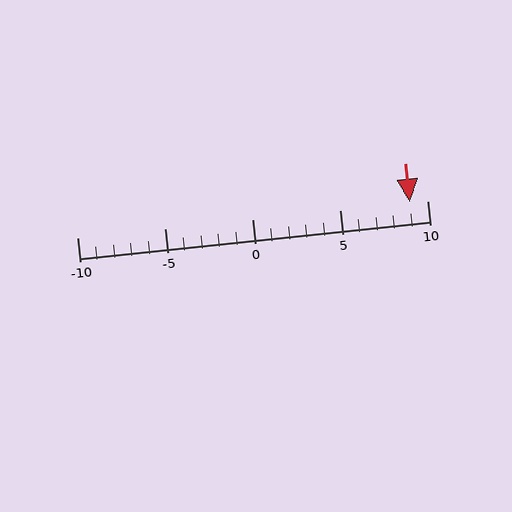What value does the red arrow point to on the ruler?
The red arrow points to approximately 9.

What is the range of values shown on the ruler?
The ruler shows values from -10 to 10.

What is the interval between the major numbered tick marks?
The major tick marks are spaced 5 units apart.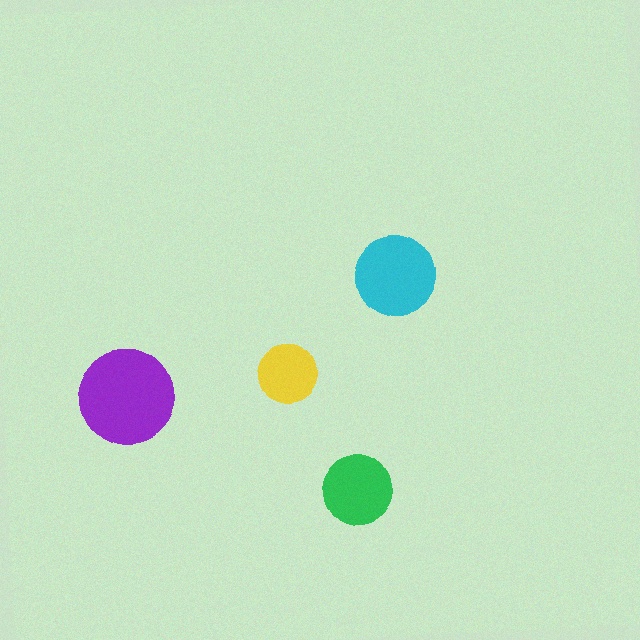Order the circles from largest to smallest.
the purple one, the cyan one, the green one, the yellow one.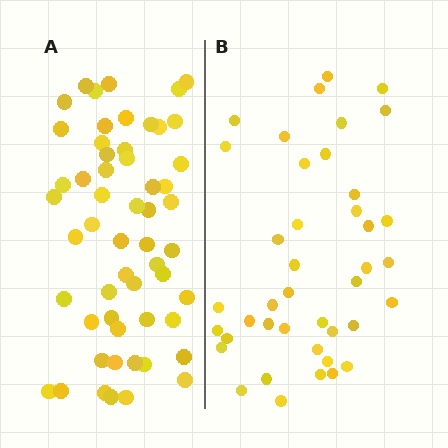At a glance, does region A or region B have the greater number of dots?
Region A (the left region) has more dots.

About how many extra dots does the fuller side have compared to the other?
Region A has approximately 15 more dots than region B.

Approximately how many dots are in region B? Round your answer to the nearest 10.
About 40 dots. (The exact count is 41, which rounds to 40.)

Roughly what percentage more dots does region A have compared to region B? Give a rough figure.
About 35% more.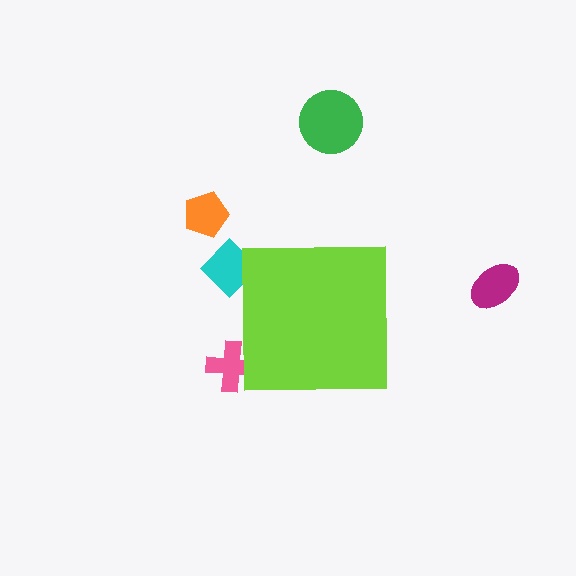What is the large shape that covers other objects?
A lime square.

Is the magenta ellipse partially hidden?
No, the magenta ellipse is fully visible.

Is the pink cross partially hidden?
Yes, the pink cross is partially hidden behind the lime square.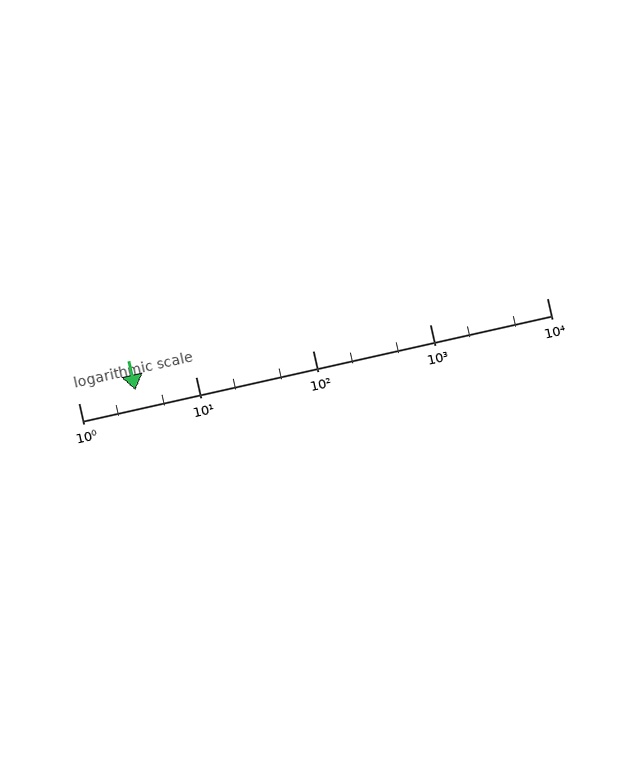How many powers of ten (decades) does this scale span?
The scale spans 4 decades, from 1 to 10000.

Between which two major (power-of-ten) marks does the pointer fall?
The pointer is between 1 and 10.